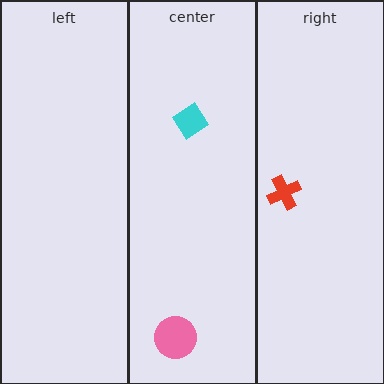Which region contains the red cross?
The right region.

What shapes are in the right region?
The red cross.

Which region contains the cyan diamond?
The center region.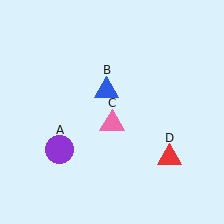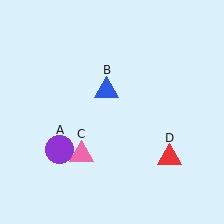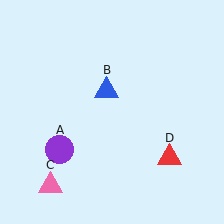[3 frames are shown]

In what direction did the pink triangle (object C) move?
The pink triangle (object C) moved down and to the left.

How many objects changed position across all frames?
1 object changed position: pink triangle (object C).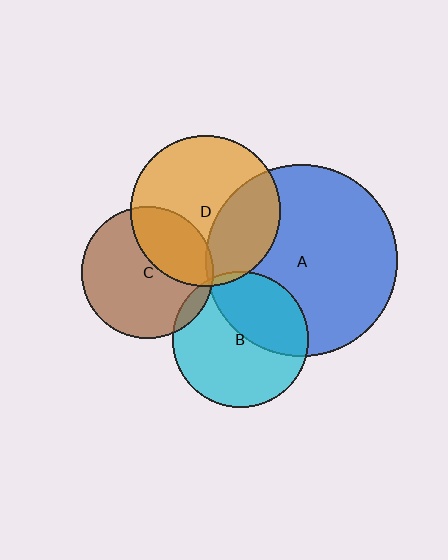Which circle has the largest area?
Circle A (blue).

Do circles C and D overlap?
Yes.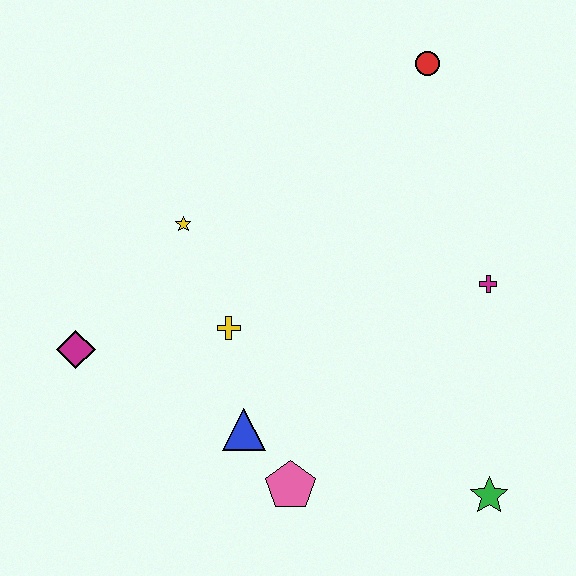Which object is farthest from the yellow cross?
The red circle is farthest from the yellow cross.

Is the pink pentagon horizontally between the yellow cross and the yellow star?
No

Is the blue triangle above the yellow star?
No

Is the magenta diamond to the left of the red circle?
Yes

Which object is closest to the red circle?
The magenta cross is closest to the red circle.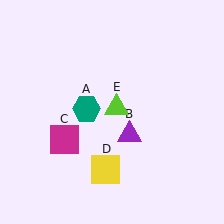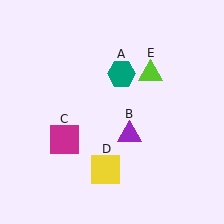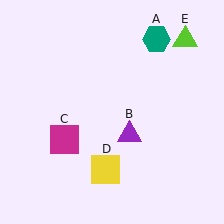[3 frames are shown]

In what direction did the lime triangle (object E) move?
The lime triangle (object E) moved up and to the right.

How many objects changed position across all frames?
2 objects changed position: teal hexagon (object A), lime triangle (object E).